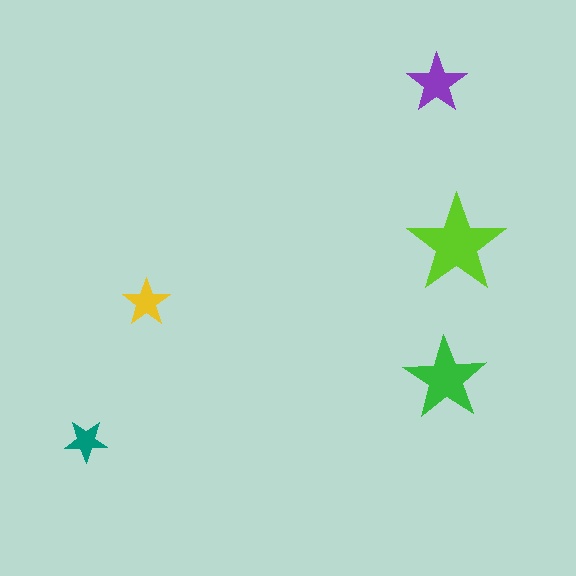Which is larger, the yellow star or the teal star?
The yellow one.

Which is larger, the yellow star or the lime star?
The lime one.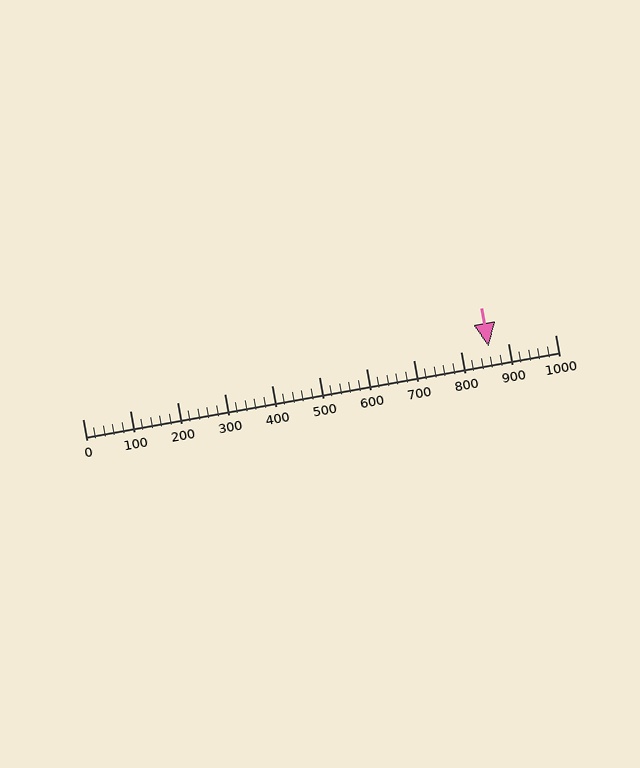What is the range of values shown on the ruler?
The ruler shows values from 0 to 1000.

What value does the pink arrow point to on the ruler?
The pink arrow points to approximately 860.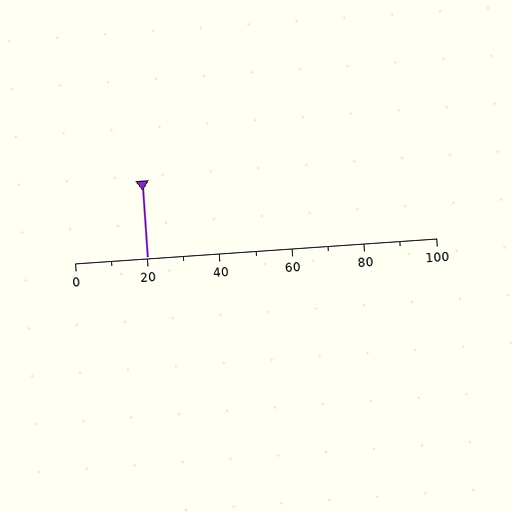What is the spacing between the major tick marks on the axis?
The major ticks are spaced 20 apart.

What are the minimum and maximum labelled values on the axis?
The axis runs from 0 to 100.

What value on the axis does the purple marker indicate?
The marker indicates approximately 20.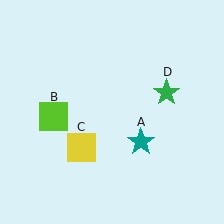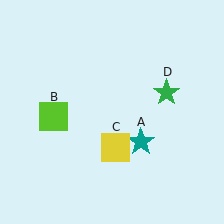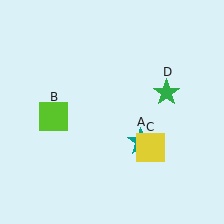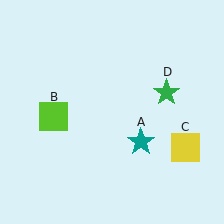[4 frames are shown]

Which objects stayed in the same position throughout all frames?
Teal star (object A) and lime square (object B) and green star (object D) remained stationary.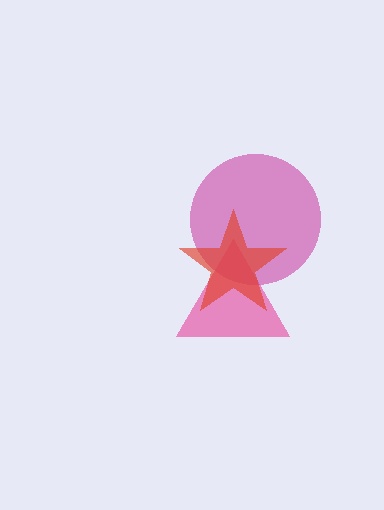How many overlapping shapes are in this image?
There are 3 overlapping shapes in the image.